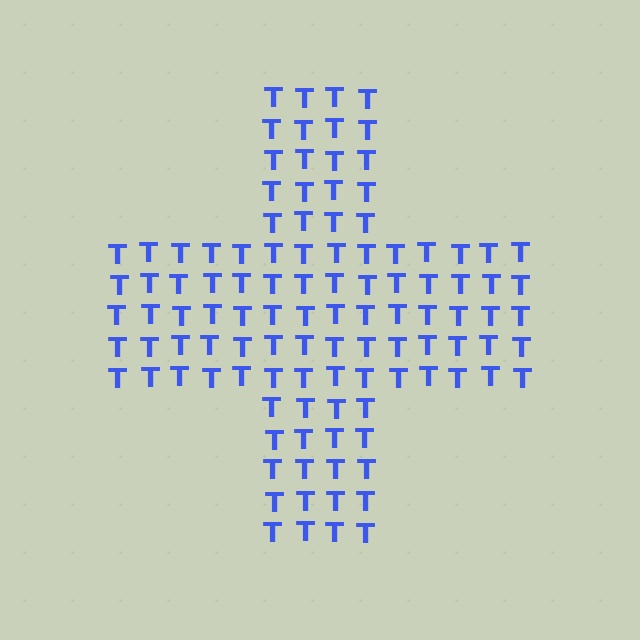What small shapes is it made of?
It is made of small letter T's.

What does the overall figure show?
The overall figure shows a cross.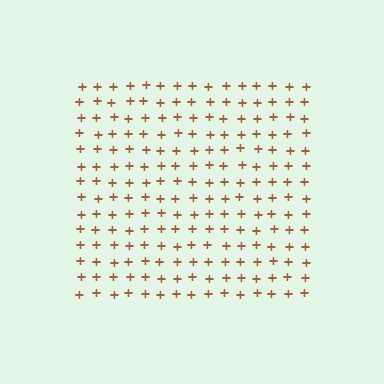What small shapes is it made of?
It is made of small plus signs.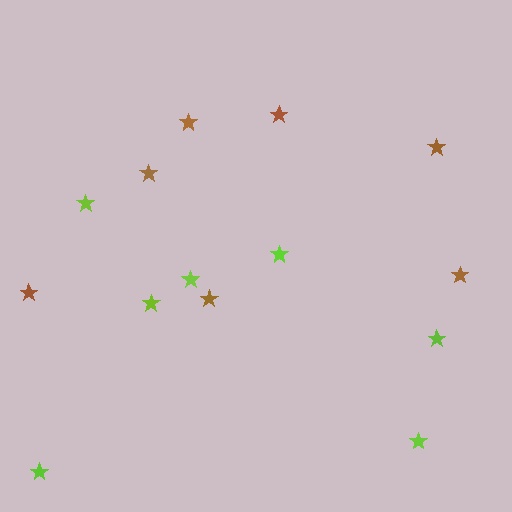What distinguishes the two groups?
There are 2 groups: one group of lime stars (7) and one group of brown stars (7).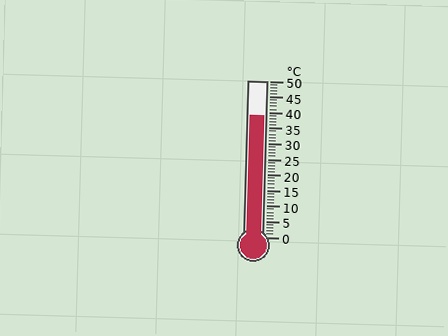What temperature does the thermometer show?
The thermometer shows approximately 39°C.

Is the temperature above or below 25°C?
The temperature is above 25°C.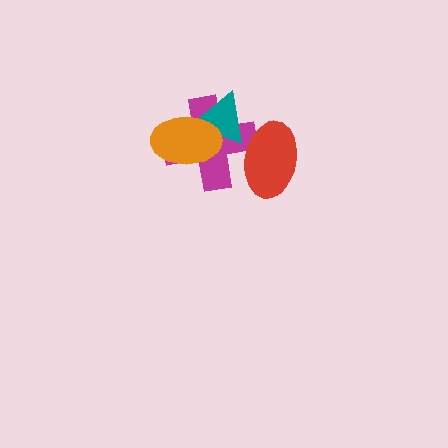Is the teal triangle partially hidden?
Yes, it is partially covered by another shape.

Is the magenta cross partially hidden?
Yes, it is partially covered by another shape.